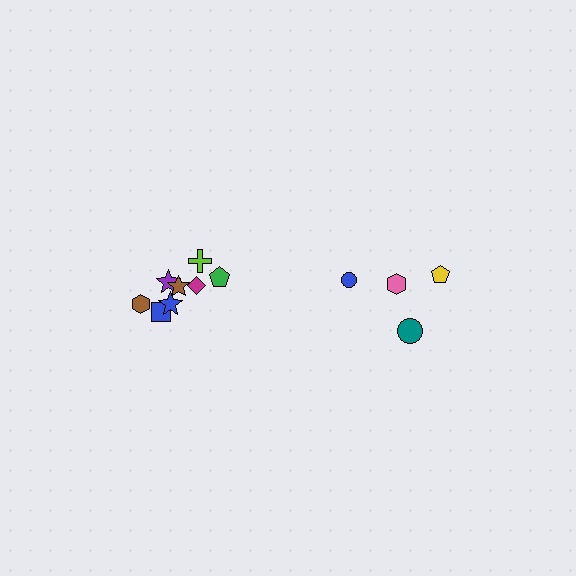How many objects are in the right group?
There are 4 objects.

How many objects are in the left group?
There are 8 objects.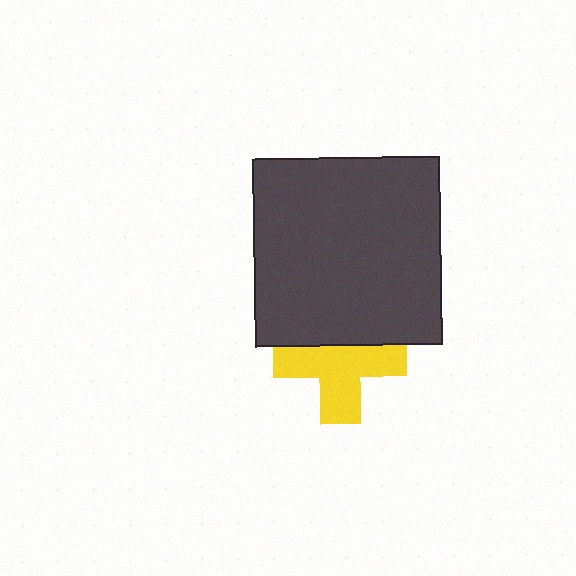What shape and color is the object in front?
The object in front is a dark gray square.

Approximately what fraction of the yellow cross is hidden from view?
Roughly 35% of the yellow cross is hidden behind the dark gray square.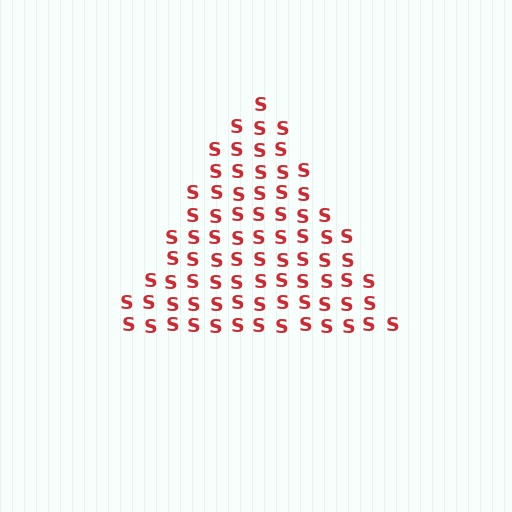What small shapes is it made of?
It is made of small letter S's.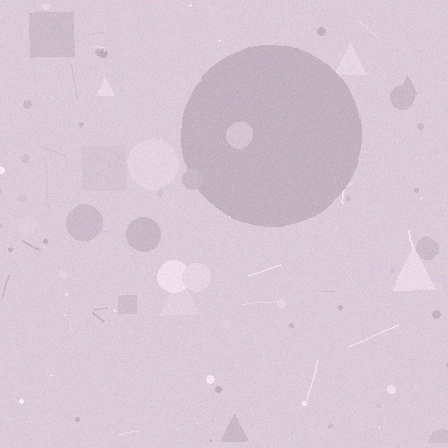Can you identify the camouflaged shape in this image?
The camouflaged shape is a circle.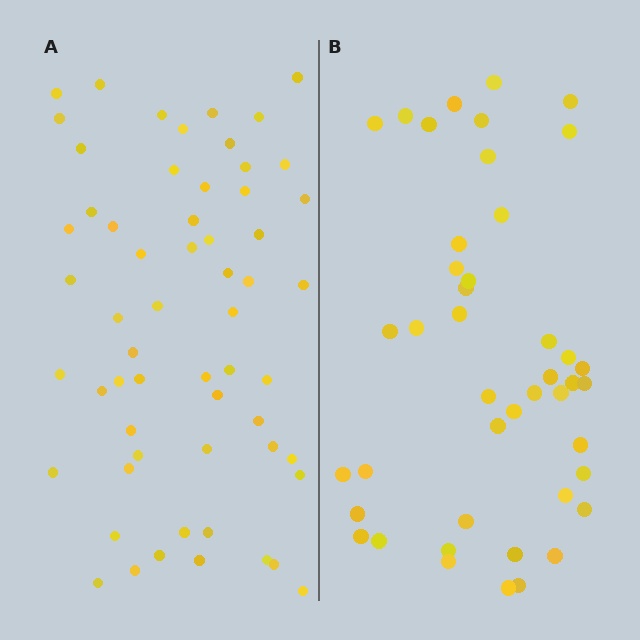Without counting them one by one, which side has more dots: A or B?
Region A (the left region) has more dots.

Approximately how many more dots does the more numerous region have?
Region A has approximately 15 more dots than region B.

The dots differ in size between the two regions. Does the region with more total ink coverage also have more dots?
No. Region B has more total ink coverage because its dots are larger, but region A actually contains more individual dots. Total area can be misleading — the number of items is what matters here.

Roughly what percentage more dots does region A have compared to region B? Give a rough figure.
About 35% more.